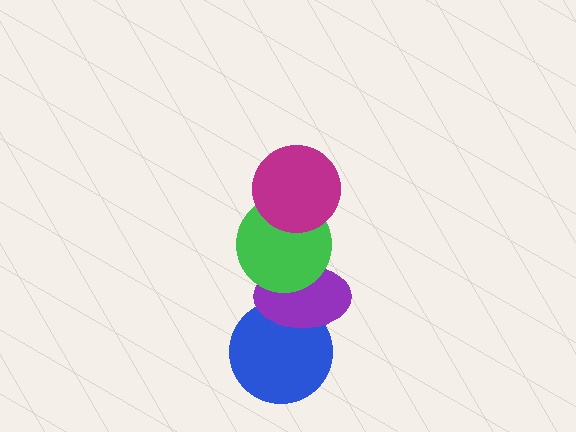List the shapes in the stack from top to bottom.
From top to bottom: the magenta circle, the green circle, the purple ellipse, the blue circle.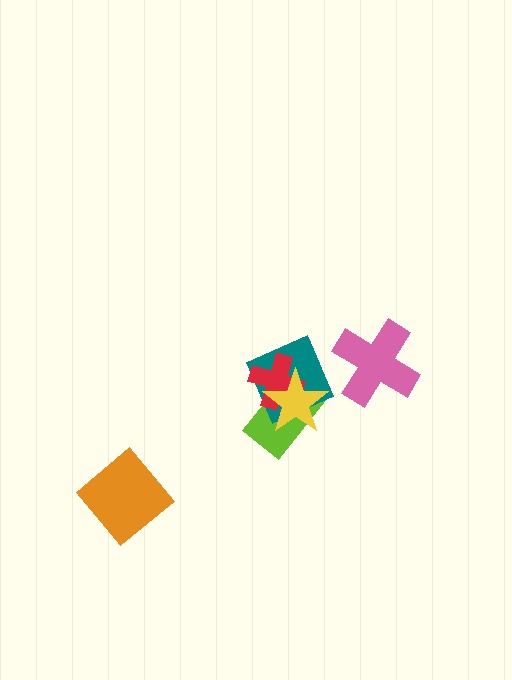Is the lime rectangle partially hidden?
Yes, it is partially covered by another shape.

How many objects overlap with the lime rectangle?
3 objects overlap with the lime rectangle.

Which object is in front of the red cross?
The yellow star is in front of the red cross.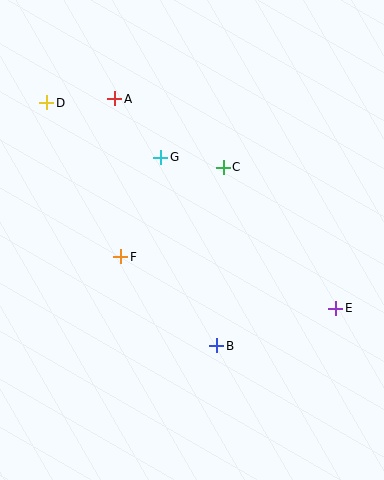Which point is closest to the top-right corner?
Point C is closest to the top-right corner.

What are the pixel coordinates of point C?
Point C is at (223, 167).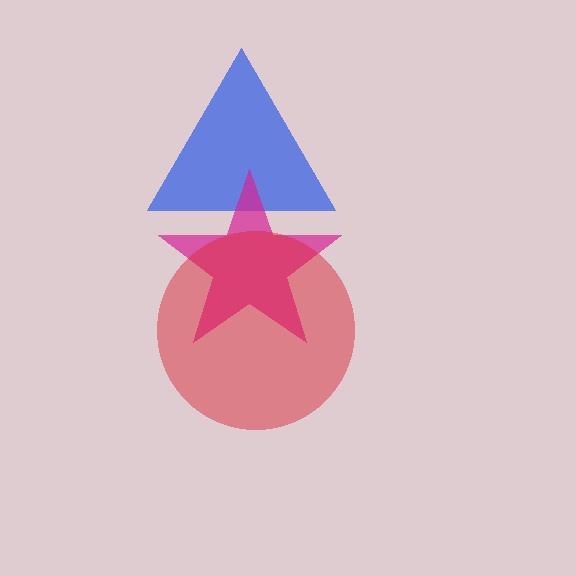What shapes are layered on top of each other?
The layered shapes are: a blue triangle, a magenta star, a red circle.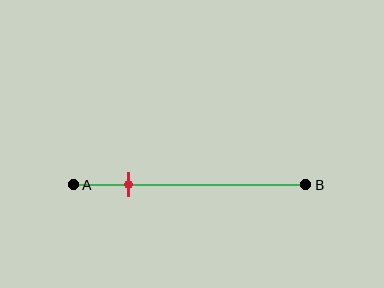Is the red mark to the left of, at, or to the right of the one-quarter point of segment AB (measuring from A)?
The red mark is approximately at the one-quarter point of segment AB.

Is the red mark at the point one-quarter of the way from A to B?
Yes, the mark is approximately at the one-quarter point.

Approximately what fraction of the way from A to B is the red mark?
The red mark is approximately 25% of the way from A to B.